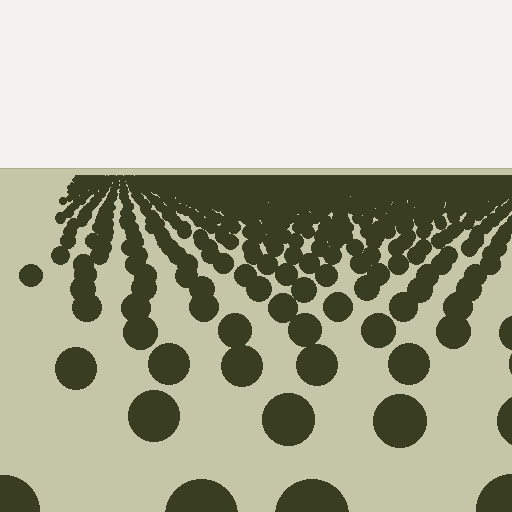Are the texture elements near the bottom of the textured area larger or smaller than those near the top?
Larger. Near the bottom, elements are closer to the viewer and appear at a bigger on-screen size.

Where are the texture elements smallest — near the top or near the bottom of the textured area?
Near the top.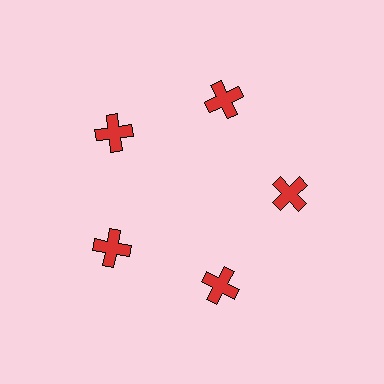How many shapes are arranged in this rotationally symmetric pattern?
There are 5 shapes, arranged in 5 groups of 1.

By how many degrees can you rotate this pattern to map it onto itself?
The pattern maps onto itself every 72 degrees of rotation.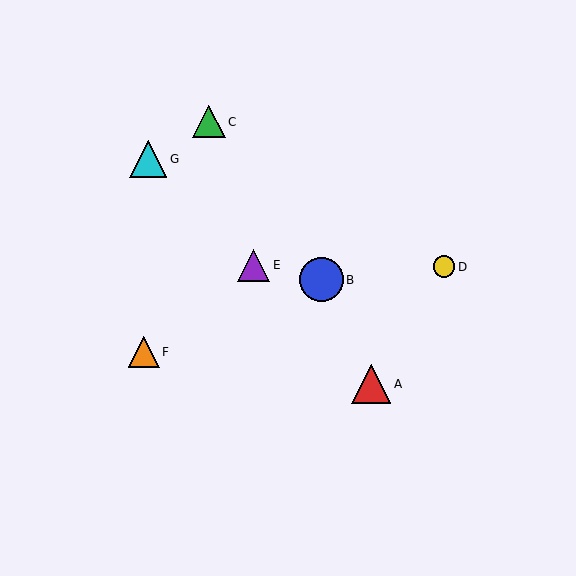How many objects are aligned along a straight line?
3 objects (A, E, G) are aligned along a straight line.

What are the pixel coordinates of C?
Object C is at (209, 122).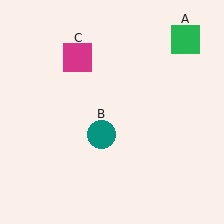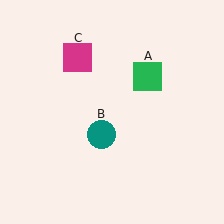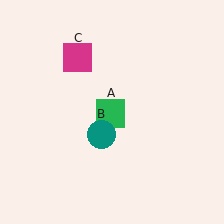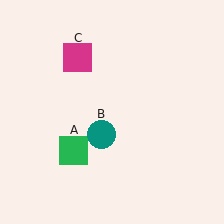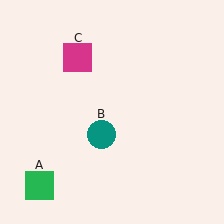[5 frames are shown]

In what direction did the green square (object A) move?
The green square (object A) moved down and to the left.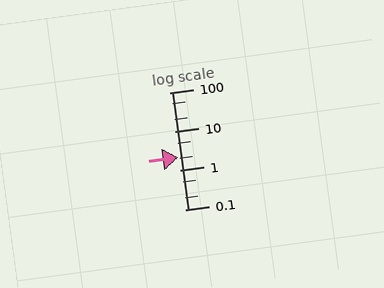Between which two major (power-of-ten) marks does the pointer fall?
The pointer is between 1 and 10.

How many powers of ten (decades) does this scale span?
The scale spans 3 decades, from 0.1 to 100.